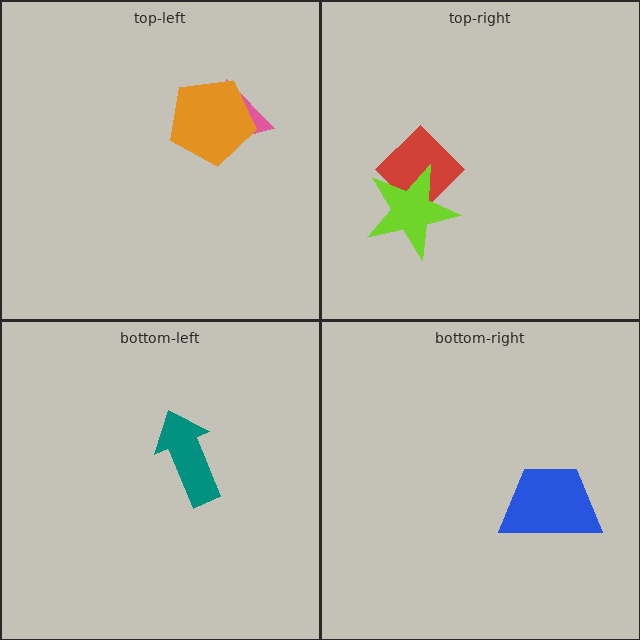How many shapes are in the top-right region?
2.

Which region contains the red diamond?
The top-right region.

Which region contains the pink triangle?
The top-left region.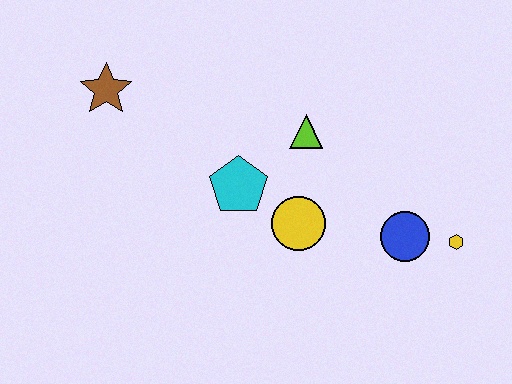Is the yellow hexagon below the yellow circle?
Yes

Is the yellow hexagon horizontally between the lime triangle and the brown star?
No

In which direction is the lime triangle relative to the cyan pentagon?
The lime triangle is to the right of the cyan pentagon.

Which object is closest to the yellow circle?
The cyan pentagon is closest to the yellow circle.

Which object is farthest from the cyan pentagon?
The yellow hexagon is farthest from the cyan pentagon.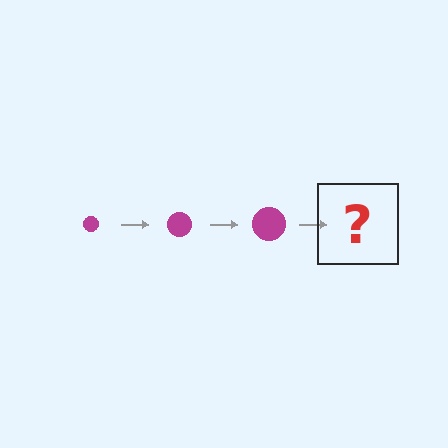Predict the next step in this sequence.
The next step is a magenta circle, larger than the previous one.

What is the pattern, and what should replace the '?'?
The pattern is that the circle gets progressively larger each step. The '?' should be a magenta circle, larger than the previous one.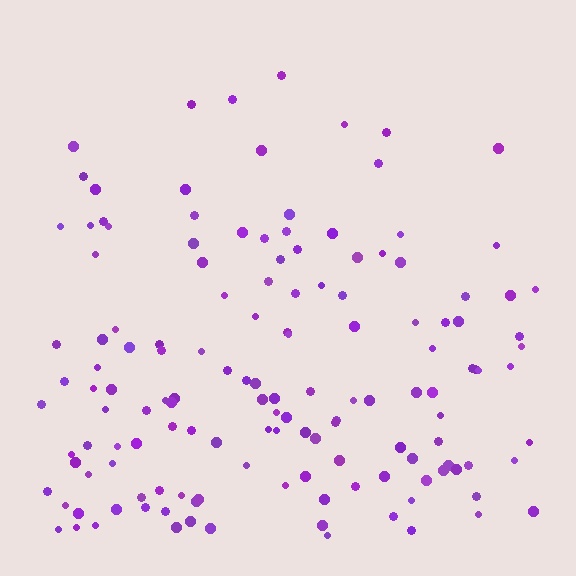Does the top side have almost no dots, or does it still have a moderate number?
Still a moderate number, just noticeably fewer than the bottom.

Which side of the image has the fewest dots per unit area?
The top.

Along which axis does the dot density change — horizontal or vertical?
Vertical.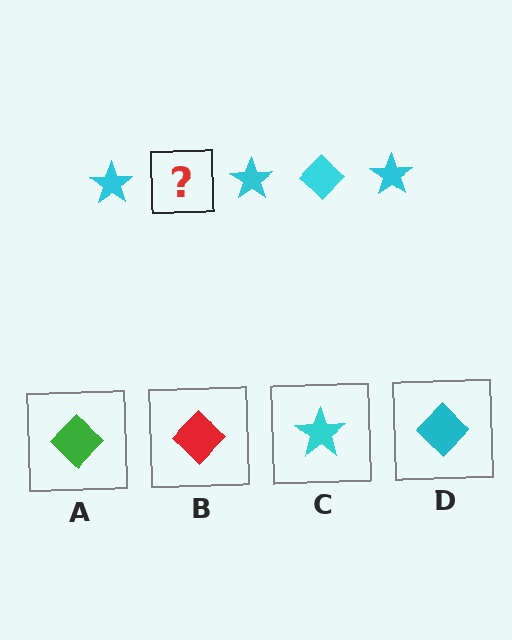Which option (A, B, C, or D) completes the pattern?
D.